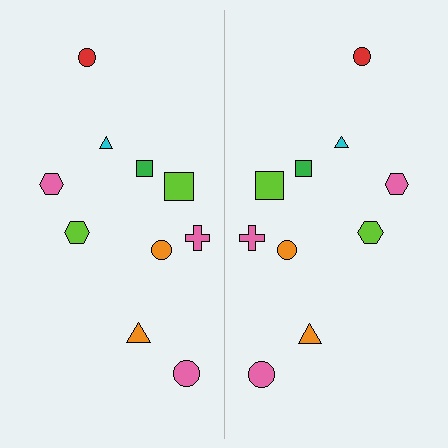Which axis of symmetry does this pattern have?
The pattern has a vertical axis of symmetry running through the center of the image.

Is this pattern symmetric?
Yes, this pattern has bilateral (reflection) symmetry.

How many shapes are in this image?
There are 20 shapes in this image.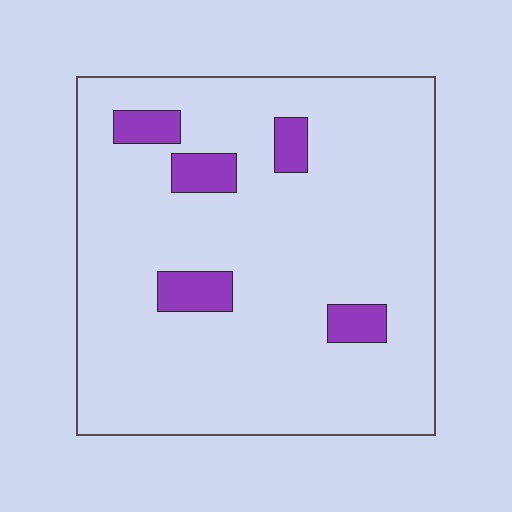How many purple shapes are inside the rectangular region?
5.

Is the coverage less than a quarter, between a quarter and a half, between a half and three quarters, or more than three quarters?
Less than a quarter.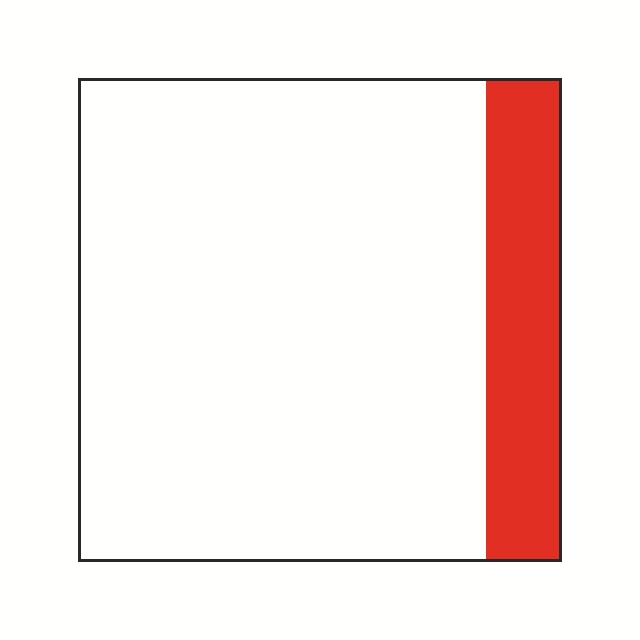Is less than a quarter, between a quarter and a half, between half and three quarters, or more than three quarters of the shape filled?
Less than a quarter.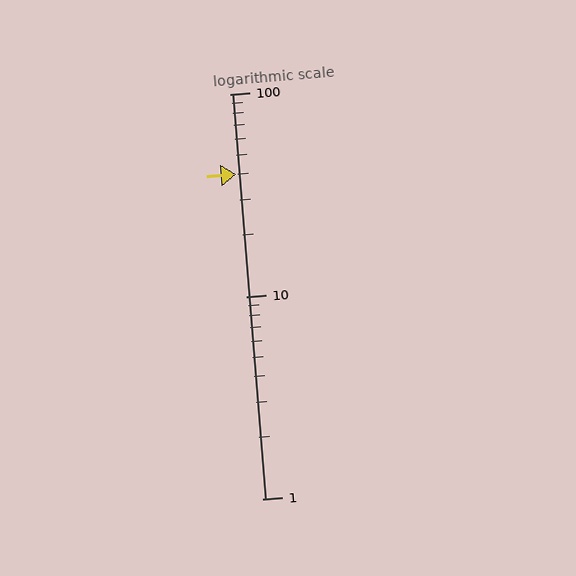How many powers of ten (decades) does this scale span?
The scale spans 2 decades, from 1 to 100.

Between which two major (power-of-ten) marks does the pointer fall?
The pointer is between 10 and 100.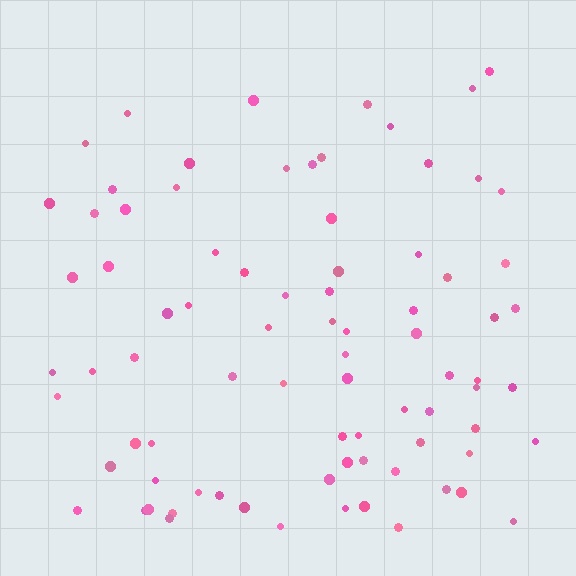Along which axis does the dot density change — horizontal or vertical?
Vertical.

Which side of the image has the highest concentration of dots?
The bottom.